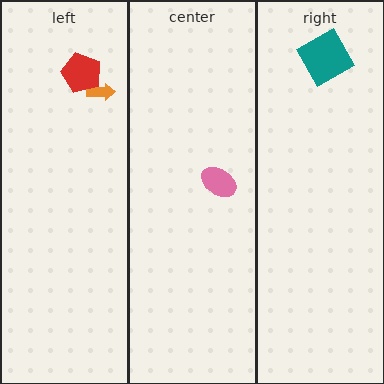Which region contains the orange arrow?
The left region.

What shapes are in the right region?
The teal square.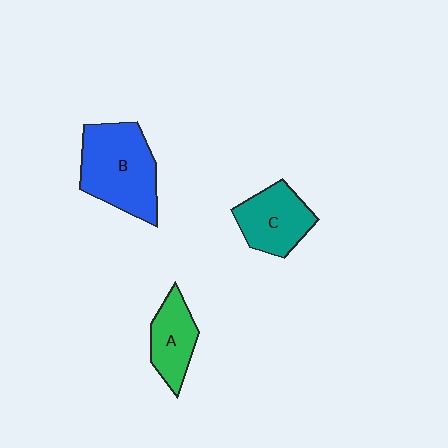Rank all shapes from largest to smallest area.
From largest to smallest: B (blue), C (teal), A (green).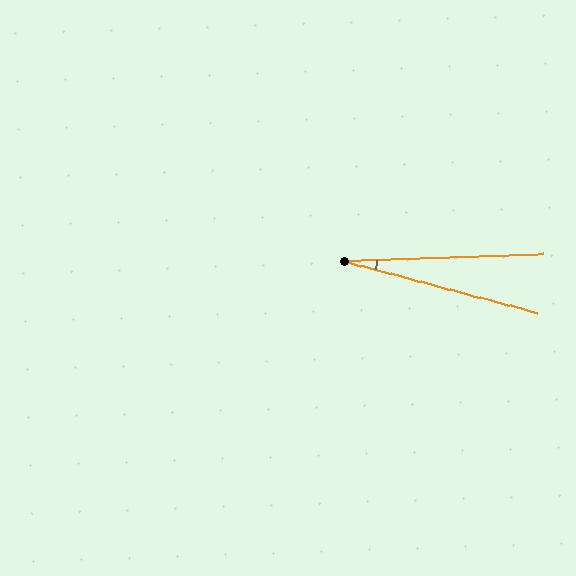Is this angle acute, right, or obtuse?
It is acute.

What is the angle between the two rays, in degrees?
Approximately 17 degrees.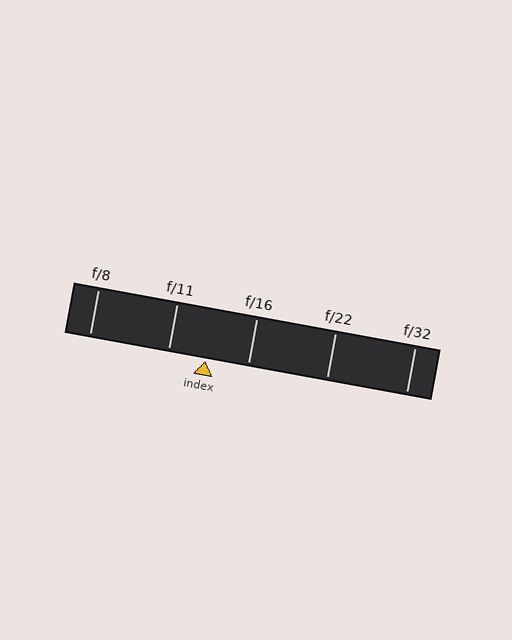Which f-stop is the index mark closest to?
The index mark is closest to f/11.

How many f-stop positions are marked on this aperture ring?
There are 5 f-stop positions marked.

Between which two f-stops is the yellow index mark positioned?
The index mark is between f/11 and f/16.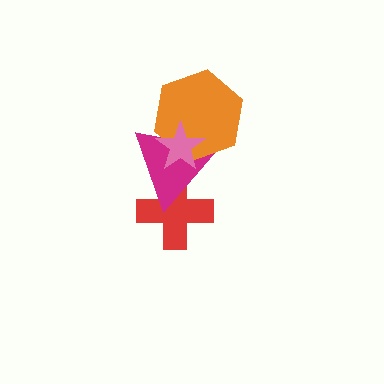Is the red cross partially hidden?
Yes, it is partially covered by another shape.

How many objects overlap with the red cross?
1 object overlaps with the red cross.